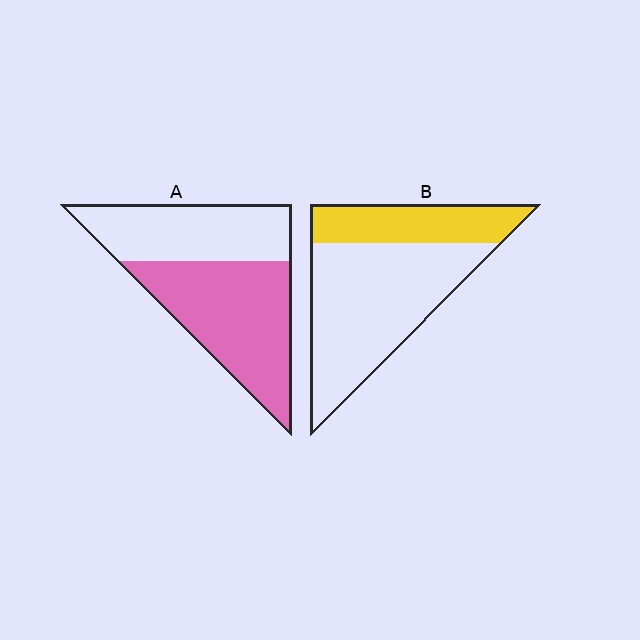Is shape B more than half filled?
No.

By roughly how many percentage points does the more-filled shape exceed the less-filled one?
By roughly 25 percentage points (A over B).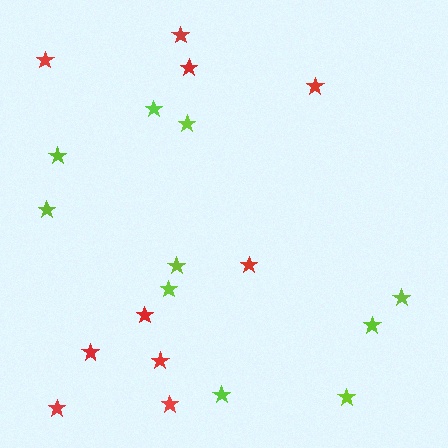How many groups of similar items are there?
There are 2 groups: one group of red stars (10) and one group of lime stars (10).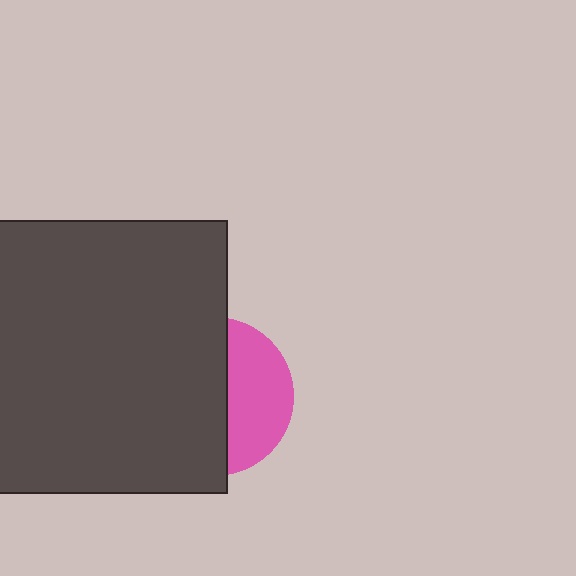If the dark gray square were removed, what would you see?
You would see the complete pink circle.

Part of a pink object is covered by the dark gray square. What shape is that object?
It is a circle.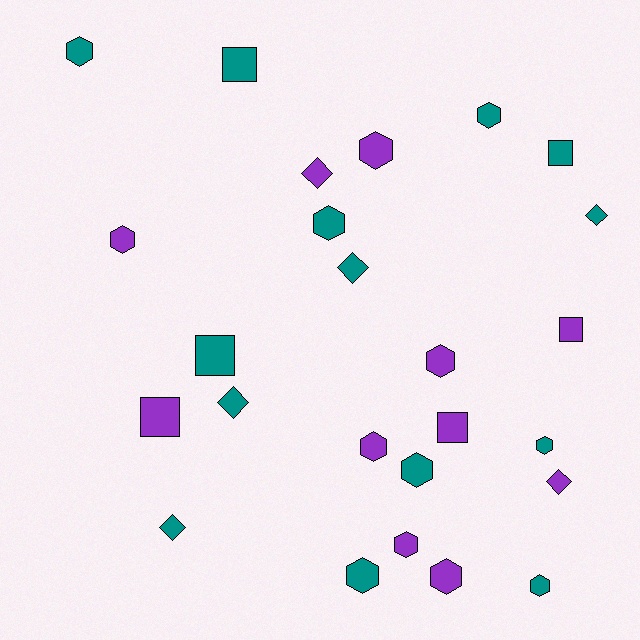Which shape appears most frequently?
Hexagon, with 13 objects.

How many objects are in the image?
There are 25 objects.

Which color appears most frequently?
Teal, with 14 objects.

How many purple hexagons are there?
There are 6 purple hexagons.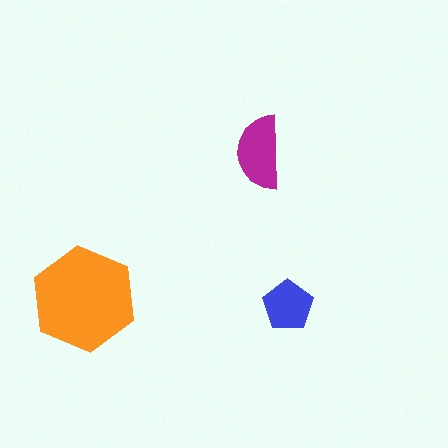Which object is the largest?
The orange hexagon.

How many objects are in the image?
There are 3 objects in the image.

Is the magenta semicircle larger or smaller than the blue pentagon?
Larger.